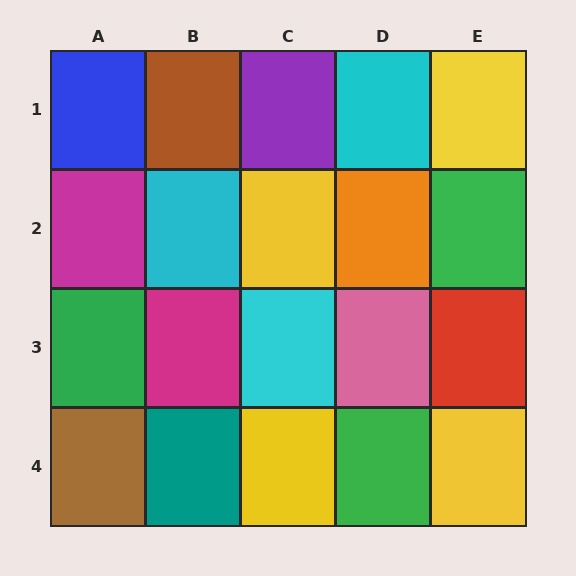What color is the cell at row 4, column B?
Teal.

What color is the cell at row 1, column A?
Blue.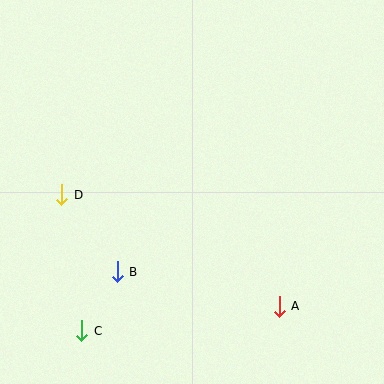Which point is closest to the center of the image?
Point B at (117, 272) is closest to the center.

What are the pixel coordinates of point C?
Point C is at (82, 331).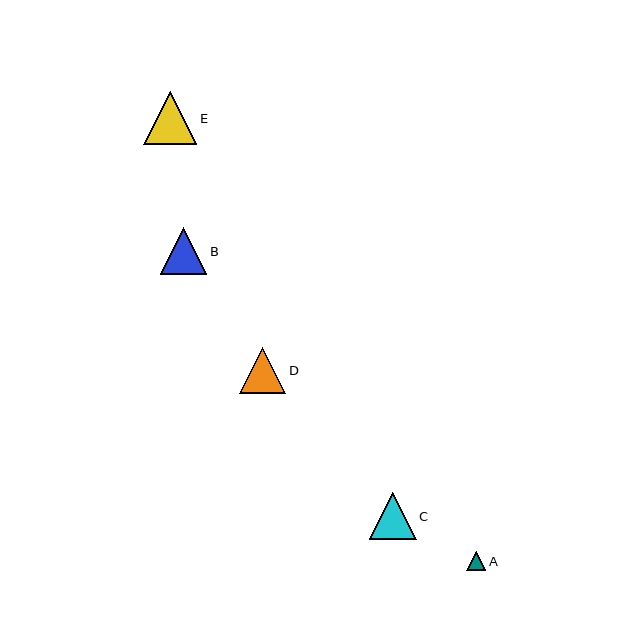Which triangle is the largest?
Triangle E is the largest with a size of approximately 53 pixels.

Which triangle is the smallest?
Triangle A is the smallest with a size of approximately 19 pixels.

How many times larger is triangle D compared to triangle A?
Triangle D is approximately 2.5 times the size of triangle A.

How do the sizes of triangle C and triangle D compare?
Triangle C and triangle D are approximately the same size.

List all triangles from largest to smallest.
From largest to smallest: E, C, B, D, A.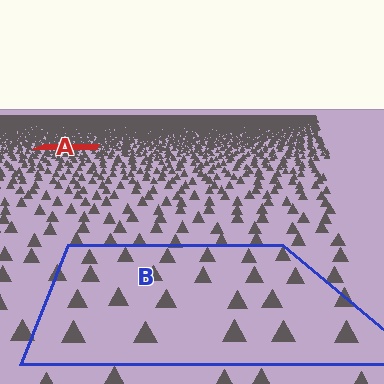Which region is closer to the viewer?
Region B is closer. The texture elements there are larger and more spread out.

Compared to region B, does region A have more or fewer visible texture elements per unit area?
Region A has more texture elements per unit area — they are packed more densely because it is farther away.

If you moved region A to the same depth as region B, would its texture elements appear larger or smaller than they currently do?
They would appear larger. At a closer depth, the same texture elements are projected at a bigger on-screen size.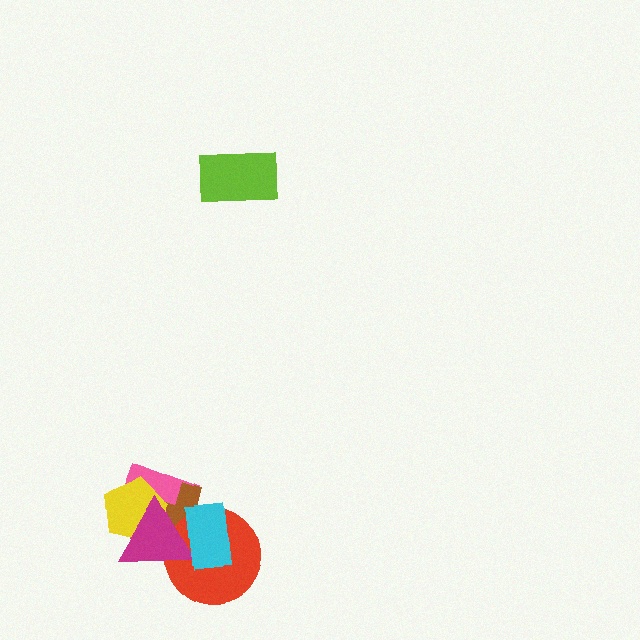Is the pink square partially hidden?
Yes, it is partially covered by another shape.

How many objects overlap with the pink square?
3 objects overlap with the pink square.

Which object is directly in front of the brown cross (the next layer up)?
The red circle is directly in front of the brown cross.